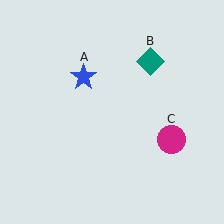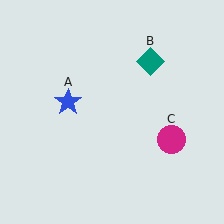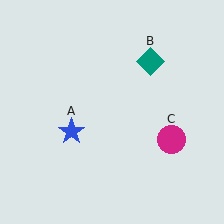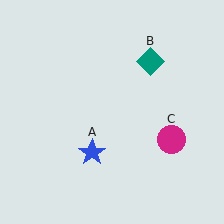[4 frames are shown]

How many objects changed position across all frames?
1 object changed position: blue star (object A).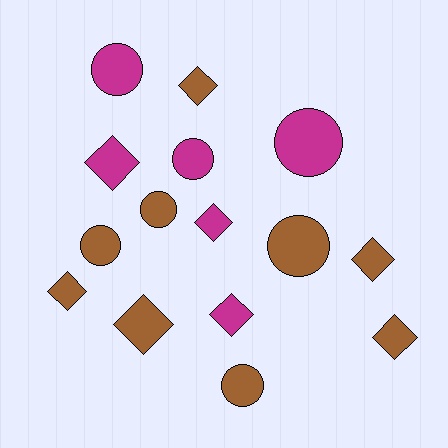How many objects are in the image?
There are 15 objects.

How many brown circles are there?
There are 4 brown circles.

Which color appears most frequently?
Brown, with 9 objects.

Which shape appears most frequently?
Diamond, with 8 objects.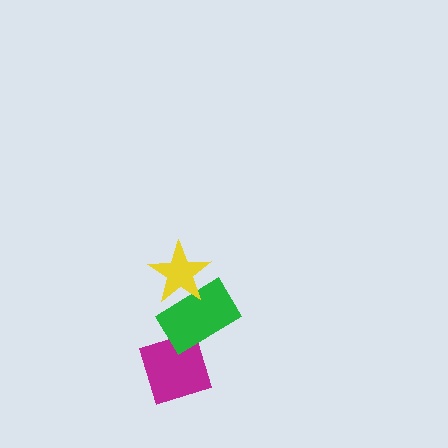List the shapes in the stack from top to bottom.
From top to bottom: the yellow star, the green rectangle, the magenta diamond.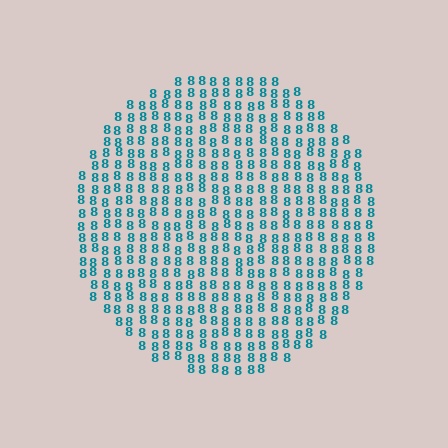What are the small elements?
The small elements are digit 8's.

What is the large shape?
The large shape is a circle.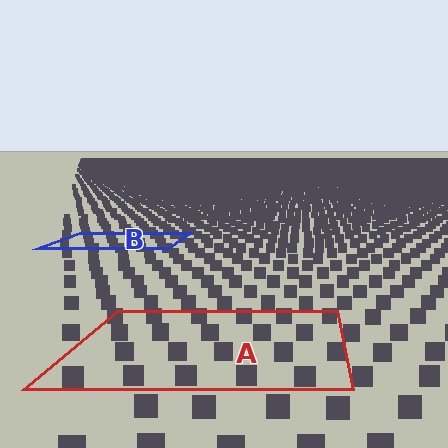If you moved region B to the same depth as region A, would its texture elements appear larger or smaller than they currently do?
They would appear larger. At a closer depth, the same texture elements are projected at a bigger on-screen size.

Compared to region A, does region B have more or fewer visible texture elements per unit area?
Region B has more texture elements per unit area — they are packed more densely because it is farther away.